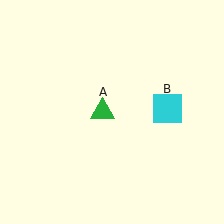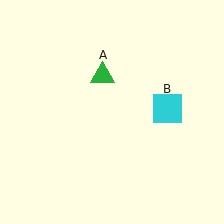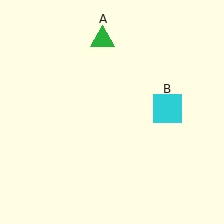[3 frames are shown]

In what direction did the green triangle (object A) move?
The green triangle (object A) moved up.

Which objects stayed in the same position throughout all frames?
Cyan square (object B) remained stationary.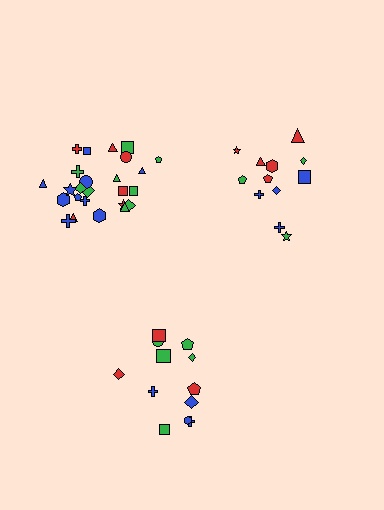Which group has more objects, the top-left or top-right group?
The top-left group.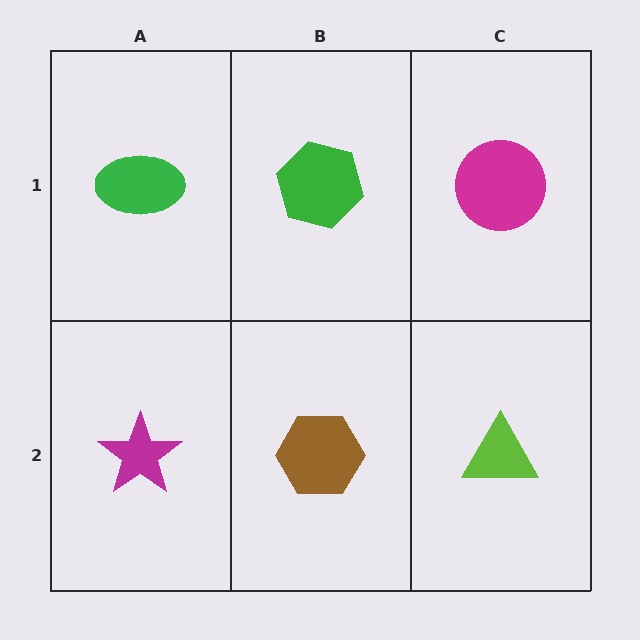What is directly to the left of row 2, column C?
A brown hexagon.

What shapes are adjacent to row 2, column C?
A magenta circle (row 1, column C), a brown hexagon (row 2, column B).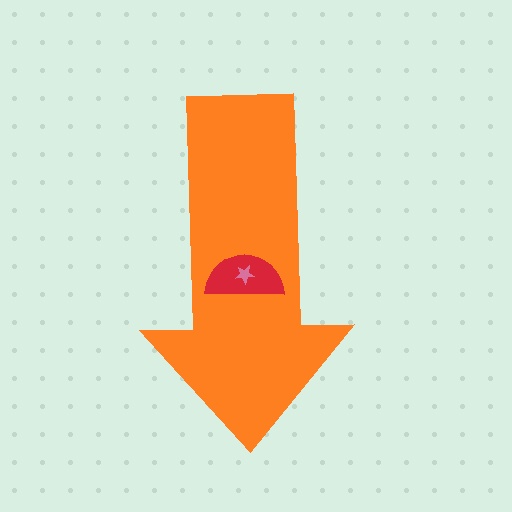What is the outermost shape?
The orange arrow.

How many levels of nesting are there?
3.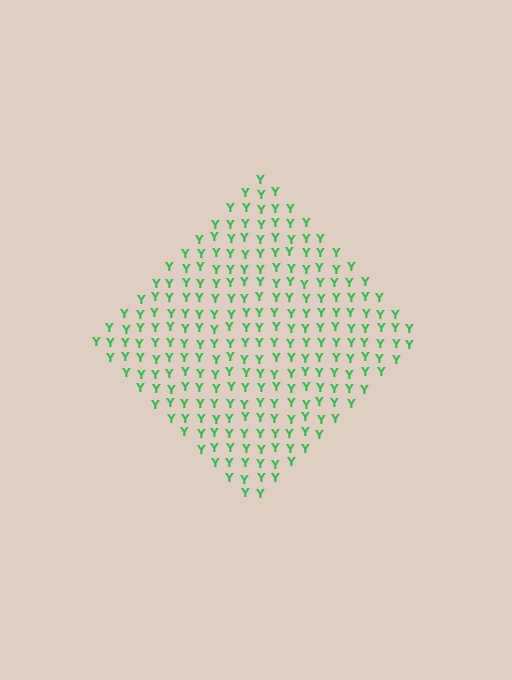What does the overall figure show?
The overall figure shows a diamond.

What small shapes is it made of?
It is made of small letter Y's.